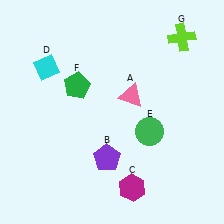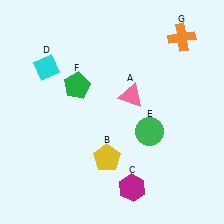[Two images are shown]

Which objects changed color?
B changed from purple to yellow. G changed from lime to orange.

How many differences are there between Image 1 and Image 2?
There are 2 differences between the two images.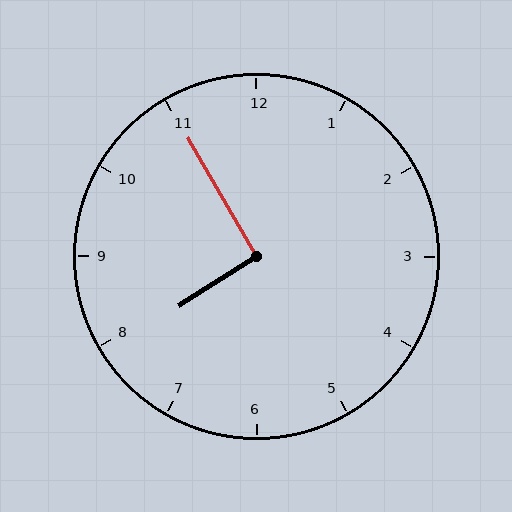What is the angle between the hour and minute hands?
Approximately 92 degrees.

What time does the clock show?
7:55.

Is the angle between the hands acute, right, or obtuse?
It is right.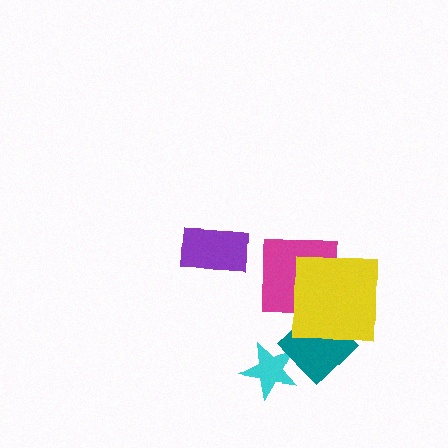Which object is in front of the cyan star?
The teal diamond is in front of the cyan star.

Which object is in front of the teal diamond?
The yellow square is in front of the teal diamond.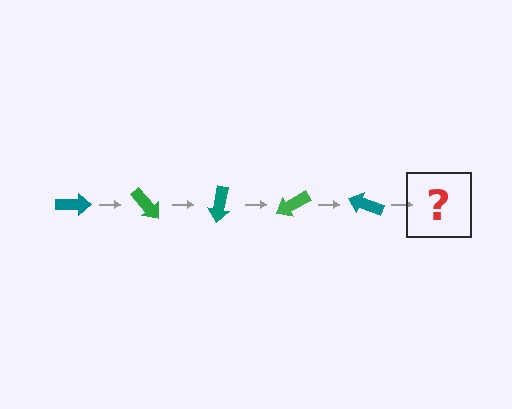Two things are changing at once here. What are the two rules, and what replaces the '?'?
The two rules are that it rotates 50 degrees each step and the color cycles through teal and green. The '?' should be a green arrow, rotated 250 degrees from the start.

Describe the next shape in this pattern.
It should be a green arrow, rotated 250 degrees from the start.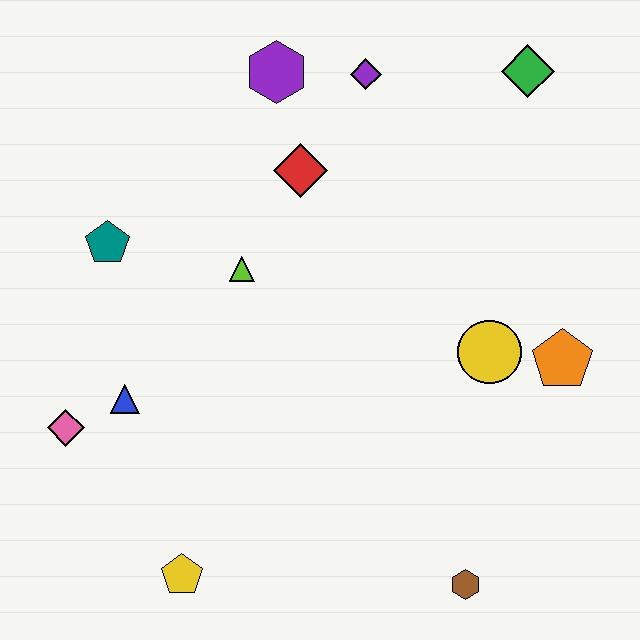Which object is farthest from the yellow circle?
The pink diamond is farthest from the yellow circle.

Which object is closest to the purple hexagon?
The purple diamond is closest to the purple hexagon.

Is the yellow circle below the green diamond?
Yes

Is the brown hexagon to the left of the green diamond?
Yes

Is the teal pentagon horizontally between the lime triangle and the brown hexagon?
No